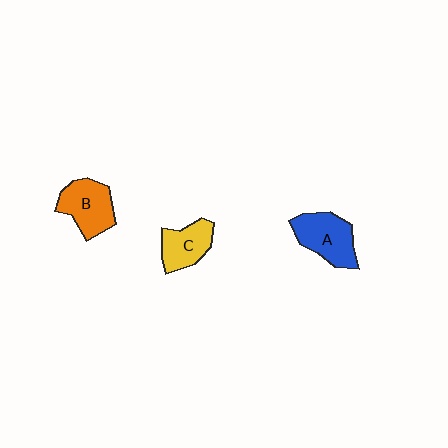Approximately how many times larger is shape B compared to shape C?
Approximately 1.2 times.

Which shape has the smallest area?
Shape C (yellow).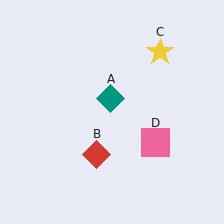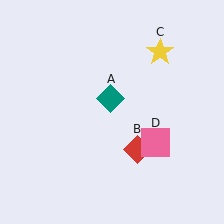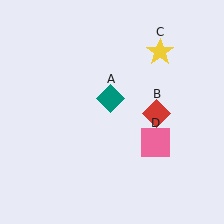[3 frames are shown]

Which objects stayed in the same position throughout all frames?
Teal diamond (object A) and yellow star (object C) and pink square (object D) remained stationary.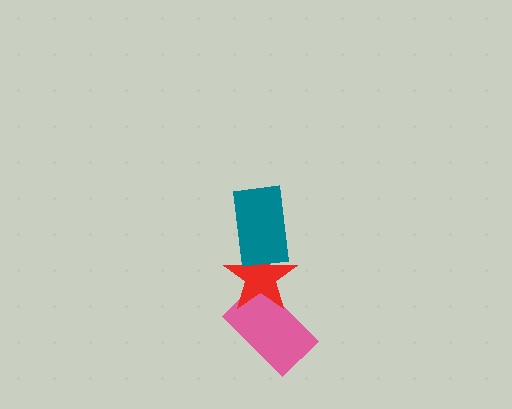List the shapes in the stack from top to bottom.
From top to bottom: the teal rectangle, the red star, the pink rectangle.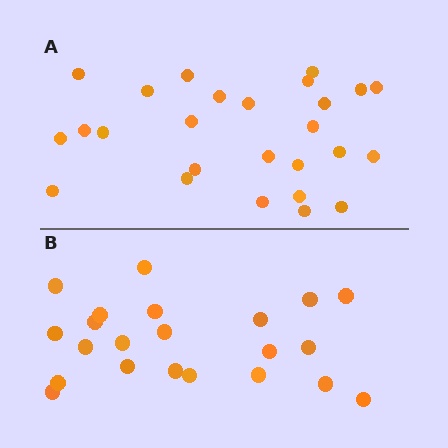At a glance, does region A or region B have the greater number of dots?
Region A (the top region) has more dots.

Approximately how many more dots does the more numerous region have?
Region A has about 4 more dots than region B.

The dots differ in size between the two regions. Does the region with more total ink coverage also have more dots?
No. Region B has more total ink coverage because its dots are larger, but region A actually contains more individual dots. Total area can be misleading — the number of items is what matters here.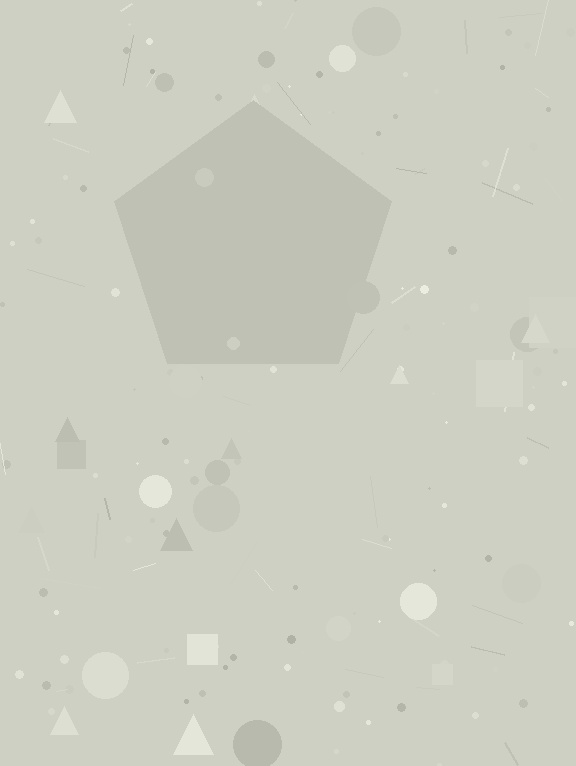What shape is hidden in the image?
A pentagon is hidden in the image.